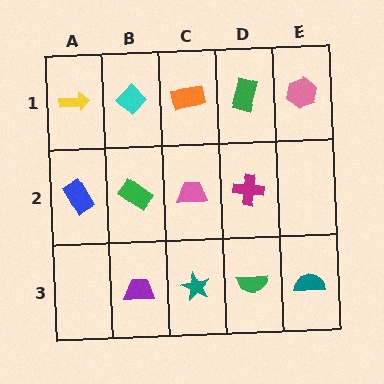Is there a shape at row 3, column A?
No, that cell is empty.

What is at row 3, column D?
A green semicircle.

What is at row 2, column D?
A magenta cross.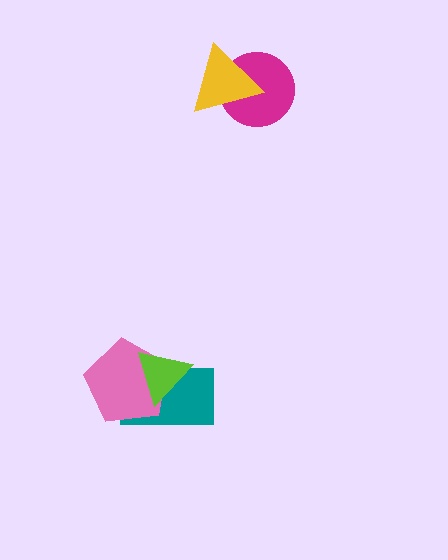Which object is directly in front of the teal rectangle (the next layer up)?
The pink pentagon is directly in front of the teal rectangle.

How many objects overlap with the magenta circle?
1 object overlaps with the magenta circle.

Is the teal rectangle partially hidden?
Yes, it is partially covered by another shape.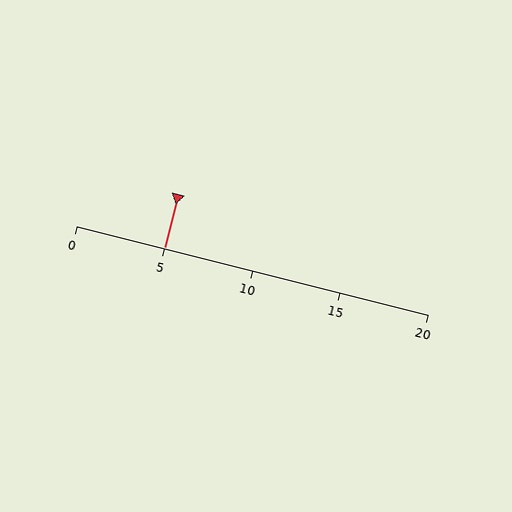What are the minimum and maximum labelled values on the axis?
The axis runs from 0 to 20.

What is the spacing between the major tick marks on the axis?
The major ticks are spaced 5 apart.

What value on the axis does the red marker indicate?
The marker indicates approximately 5.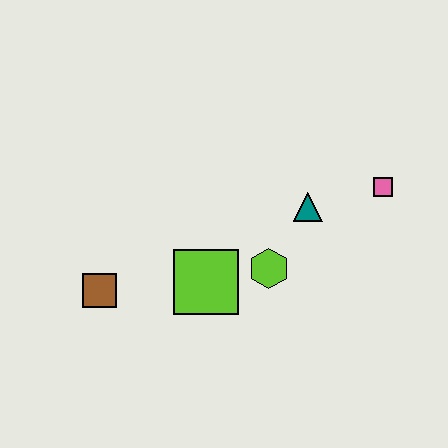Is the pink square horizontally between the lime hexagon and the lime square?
No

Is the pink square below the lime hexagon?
No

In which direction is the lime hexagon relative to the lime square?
The lime hexagon is to the right of the lime square.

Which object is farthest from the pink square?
The brown square is farthest from the pink square.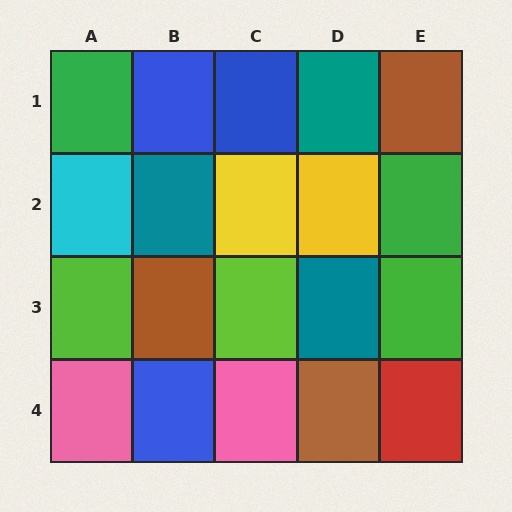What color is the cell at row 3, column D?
Teal.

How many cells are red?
1 cell is red.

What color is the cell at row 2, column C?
Yellow.